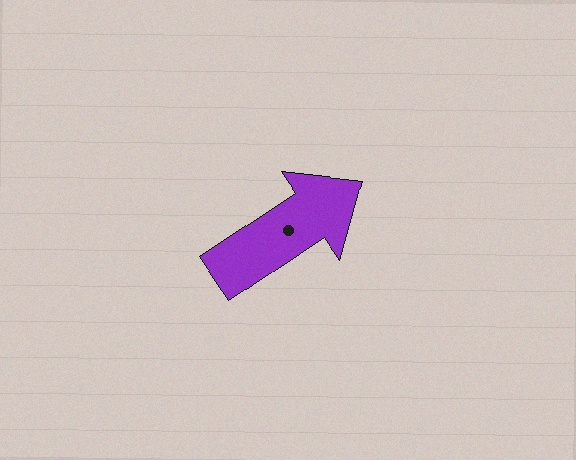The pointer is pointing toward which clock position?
Roughly 2 o'clock.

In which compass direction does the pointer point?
Northeast.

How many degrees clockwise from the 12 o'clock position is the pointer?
Approximately 56 degrees.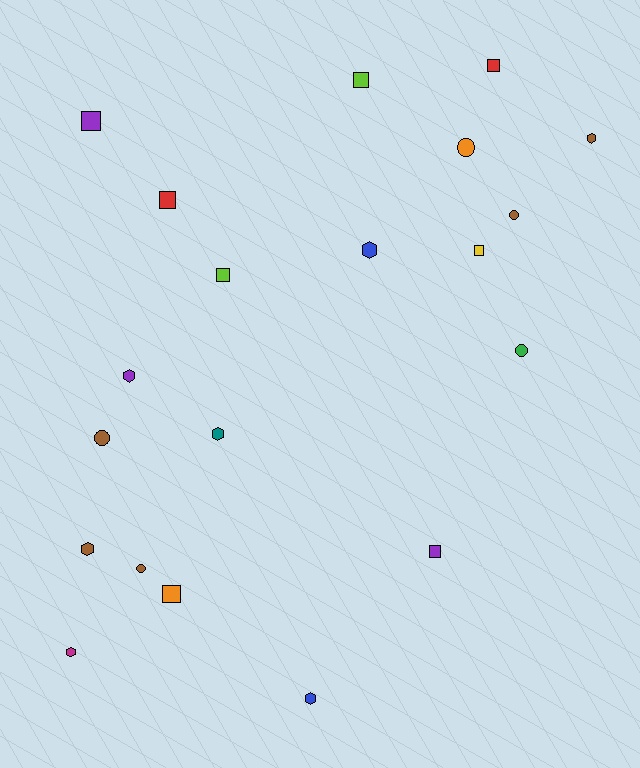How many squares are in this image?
There are 8 squares.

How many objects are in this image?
There are 20 objects.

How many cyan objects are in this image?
There are no cyan objects.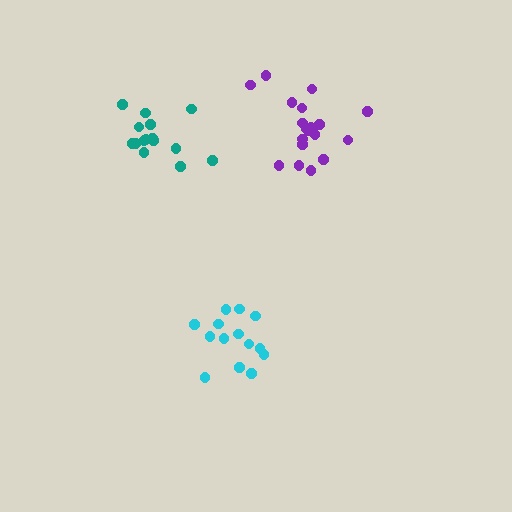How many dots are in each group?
Group 1: 15 dots, Group 2: 14 dots, Group 3: 19 dots (48 total).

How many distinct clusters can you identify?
There are 3 distinct clusters.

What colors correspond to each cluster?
The clusters are colored: teal, cyan, purple.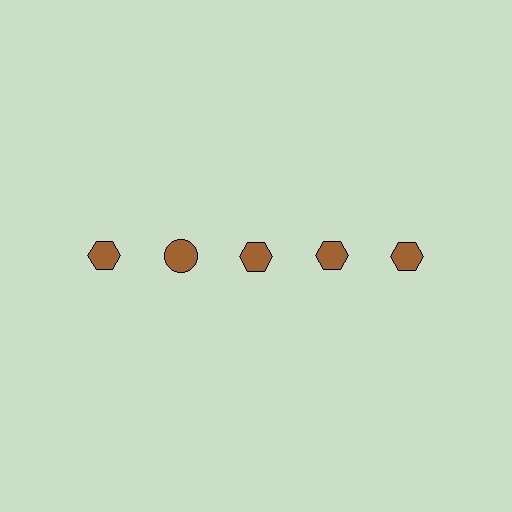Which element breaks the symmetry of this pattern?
The brown circle in the top row, second from left column breaks the symmetry. All other shapes are brown hexagons.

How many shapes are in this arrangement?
There are 5 shapes arranged in a grid pattern.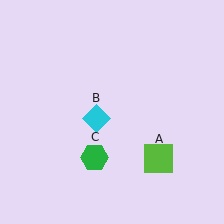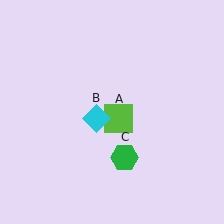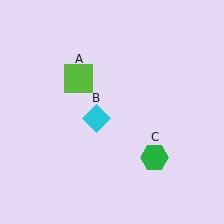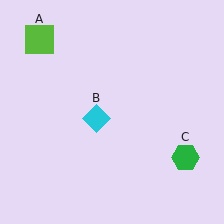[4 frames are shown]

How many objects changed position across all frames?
2 objects changed position: lime square (object A), green hexagon (object C).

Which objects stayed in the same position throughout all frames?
Cyan diamond (object B) remained stationary.